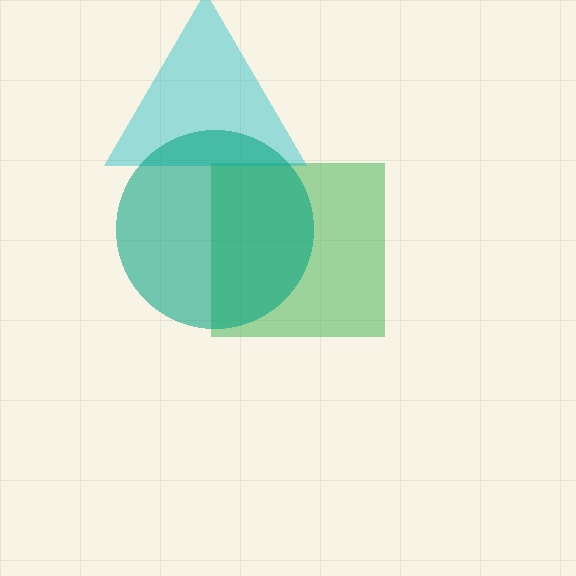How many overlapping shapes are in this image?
There are 3 overlapping shapes in the image.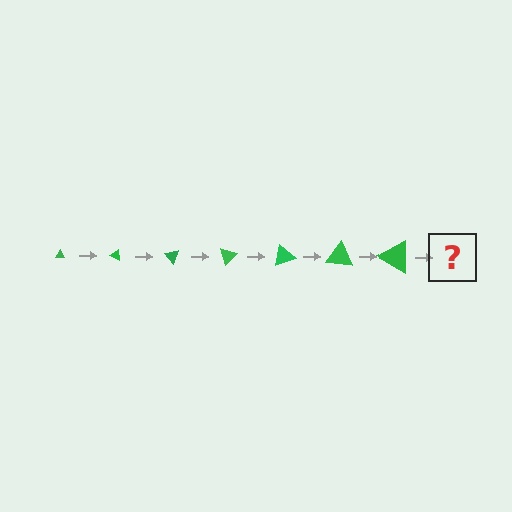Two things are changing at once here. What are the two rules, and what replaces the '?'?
The two rules are that the triangle grows larger each step and it rotates 25 degrees each step. The '?' should be a triangle, larger than the previous one and rotated 175 degrees from the start.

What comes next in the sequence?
The next element should be a triangle, larger than the previous one and rotated 175 degrees from the start.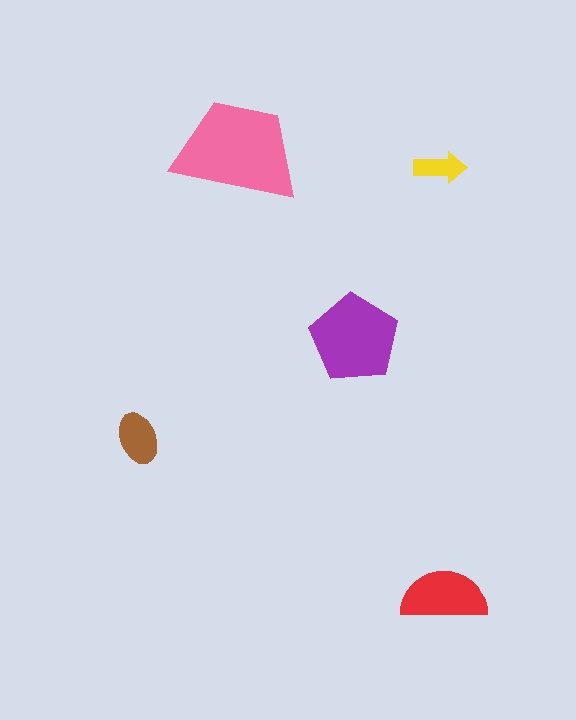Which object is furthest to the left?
The brown ellipse is leftmost.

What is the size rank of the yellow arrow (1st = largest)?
5th.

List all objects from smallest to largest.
The yellow arrow, the brown ellipse, the red semicircle, the purple pentagon, the pink trapezoid.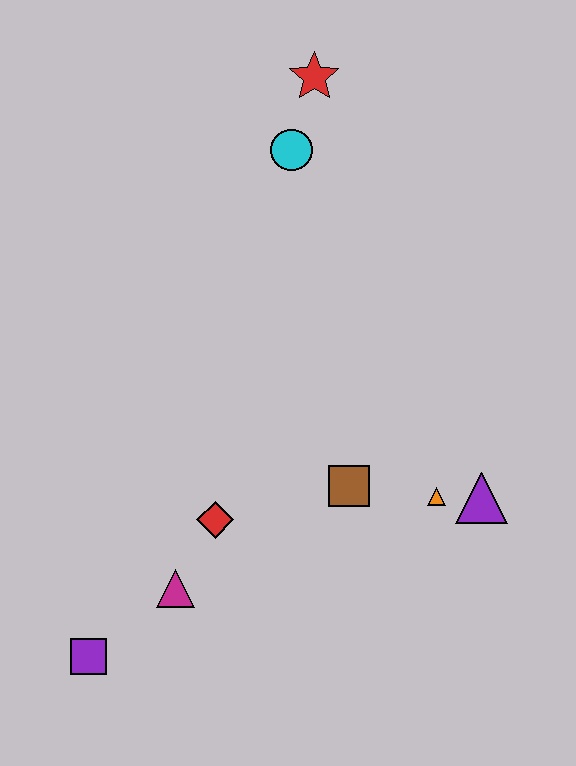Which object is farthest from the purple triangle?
The red star is farthest from the purple triangle.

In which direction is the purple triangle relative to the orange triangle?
The purple triangle is to the right of the orange triangle.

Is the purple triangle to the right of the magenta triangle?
Yes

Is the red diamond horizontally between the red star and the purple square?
Yes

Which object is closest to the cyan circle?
The red star is closest to the cyan circle.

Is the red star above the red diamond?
Yes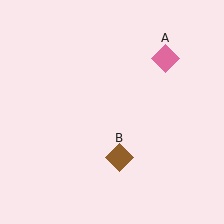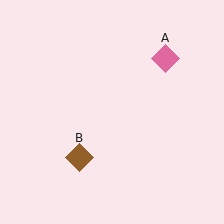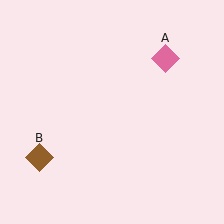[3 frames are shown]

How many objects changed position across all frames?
1 object changed position: brown diamond (object B).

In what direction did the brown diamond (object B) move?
The brown diamond (object B) moved left.